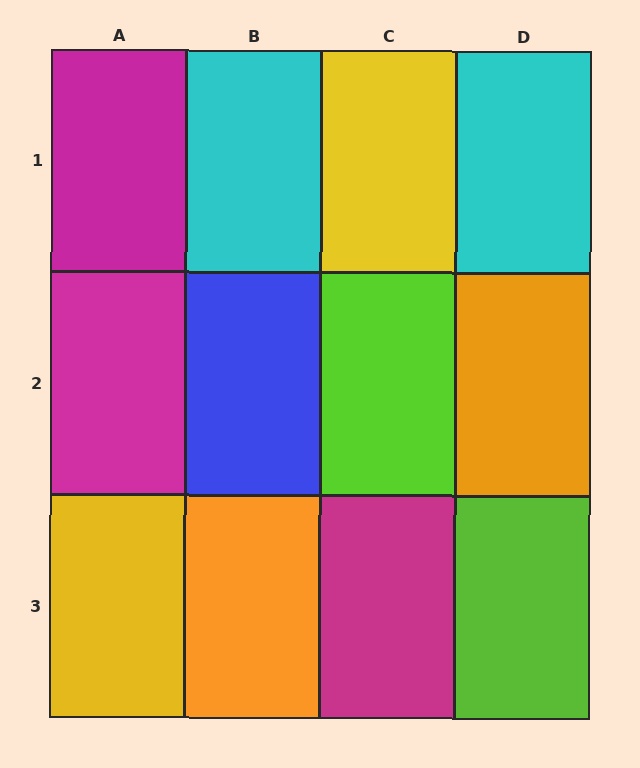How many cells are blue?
1 cell is blue.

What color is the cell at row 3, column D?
Lime.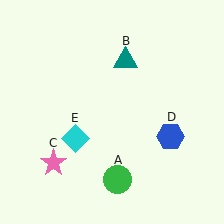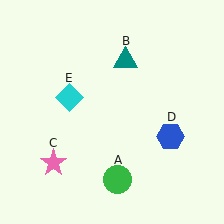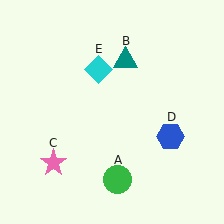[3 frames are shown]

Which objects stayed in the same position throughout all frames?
Green circle (object A) and teal triangle (object B) and pink star (object C) and blue hexagon (object D) remained stationary.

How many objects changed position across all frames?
1 object changed position: cyan diamond (object E).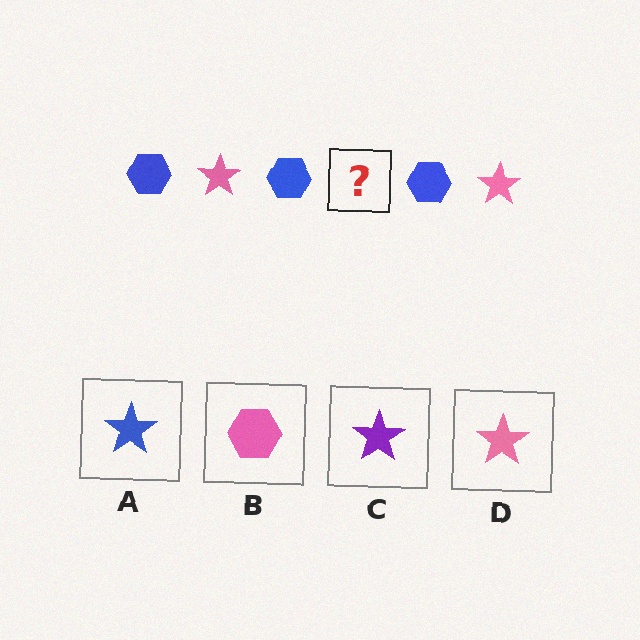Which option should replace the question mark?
Option D.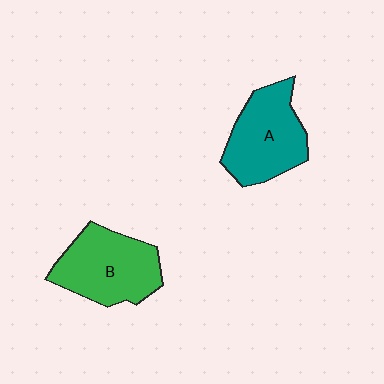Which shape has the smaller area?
Shape A (teal).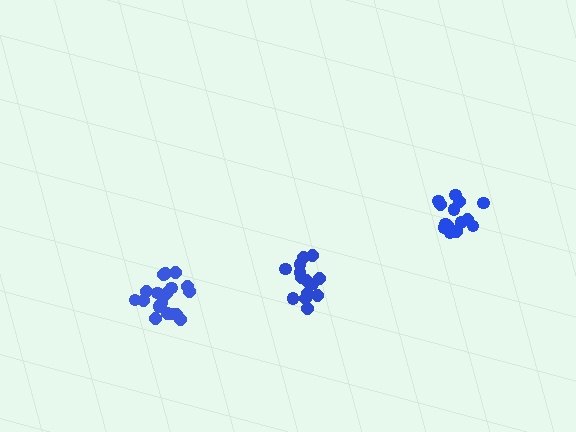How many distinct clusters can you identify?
There are 3 distinct clusters.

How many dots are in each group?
Group 1: 14 dots, Group 2: 18 dots, Group 3: 15 dots (47 total).